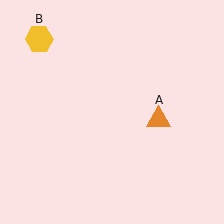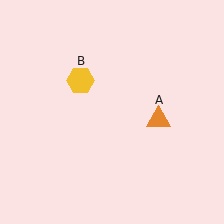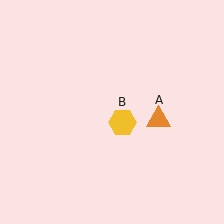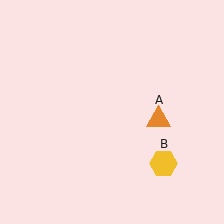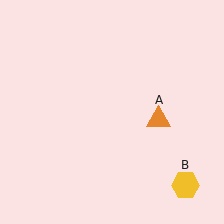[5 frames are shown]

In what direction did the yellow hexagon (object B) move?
The yellow hexagon (object B) moved down and to the right.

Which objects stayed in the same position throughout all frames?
Orange triangle (object A) remained stationary.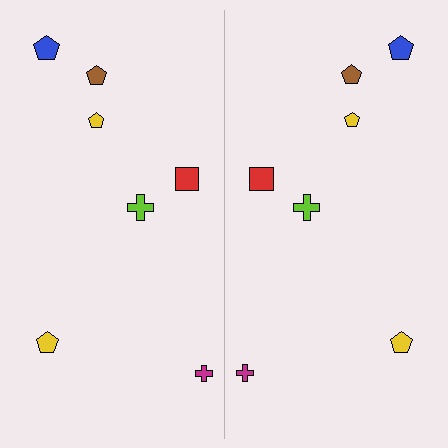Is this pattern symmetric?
Yes, this pattern has bilateral (reflection) symmetry.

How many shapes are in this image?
There are 14 shapes in this image.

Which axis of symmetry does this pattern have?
The pattern has a vertical axis of symmetry running through the center of the image.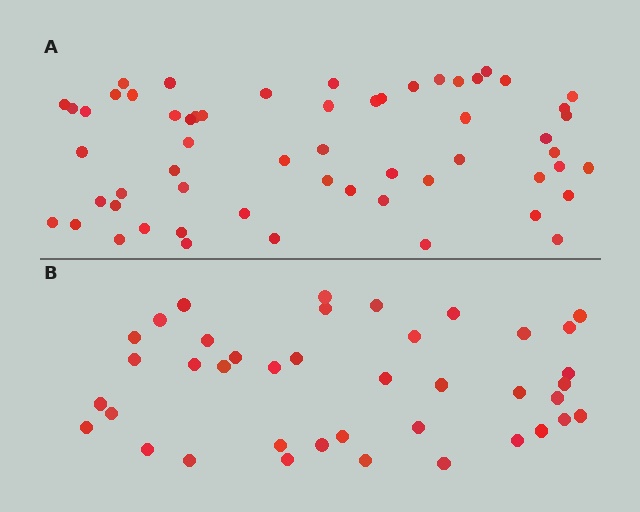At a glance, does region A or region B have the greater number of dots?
Region A (the top region) has more dots.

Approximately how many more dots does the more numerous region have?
Region A has approximately 20 more dots than region B.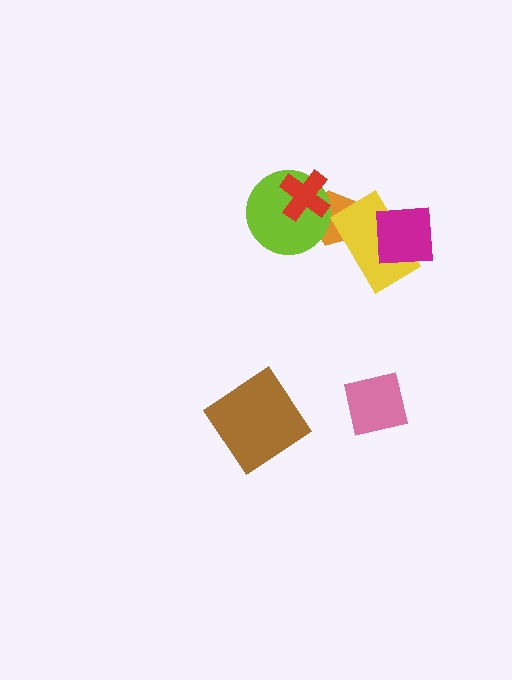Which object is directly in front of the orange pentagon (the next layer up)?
The lime circle is directly in front of the orange pentagon.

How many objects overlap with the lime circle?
2 objects overlap with the lime circle.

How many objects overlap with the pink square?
0 objects overlap with the pink square.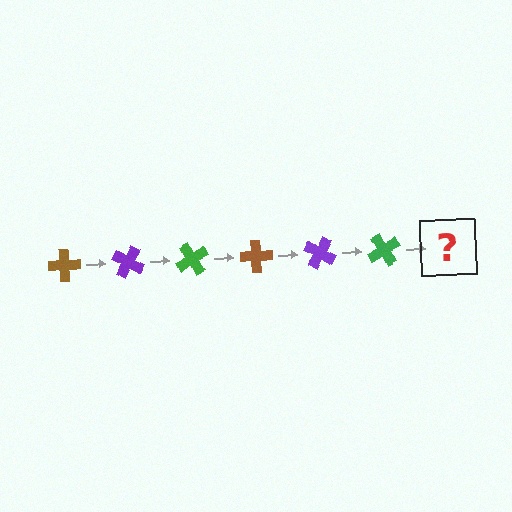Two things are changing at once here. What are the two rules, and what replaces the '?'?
The two rules are that it rotates 30 degrees each step and the color cycles through brown, purple, and green. The '?' should be a brown cross, rotated 180 degrees from the start.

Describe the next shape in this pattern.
It should be a brown cross, rotated 180 degrees from the start.